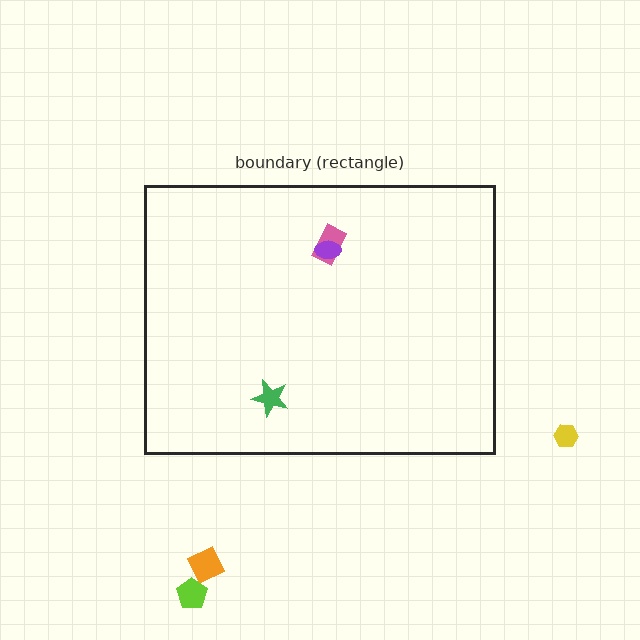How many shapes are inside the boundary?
3 inside, 3 outside.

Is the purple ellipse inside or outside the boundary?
Inside.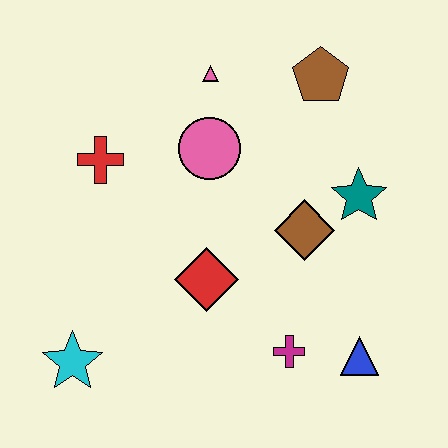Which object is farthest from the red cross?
The blue triangle is farthest from the red cross.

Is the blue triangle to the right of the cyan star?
Yes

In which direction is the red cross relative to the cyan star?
The red cross is above the cyan star.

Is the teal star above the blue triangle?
Yes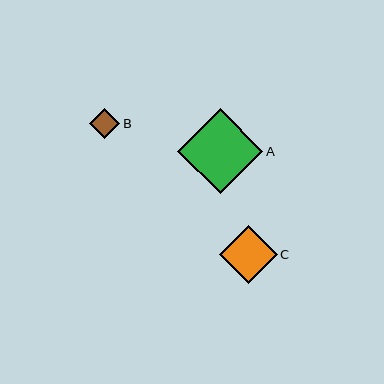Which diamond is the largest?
Diamond A is the largest with a size of approximately 85 pixels.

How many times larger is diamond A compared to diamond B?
Diamond A is approximately 2.8 times the size of diamond B.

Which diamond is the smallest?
Diamond B is the smallest with a size of approximately 31 pixels.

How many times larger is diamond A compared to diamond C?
Diamond A is approximately 1.5 times the size of diamond C.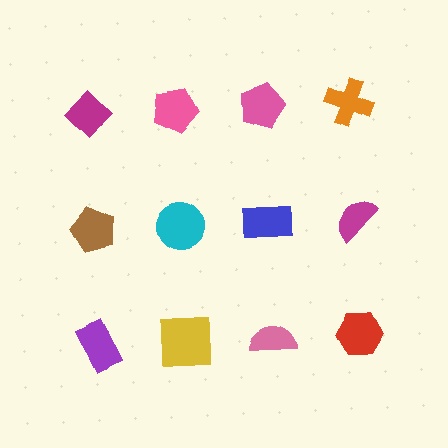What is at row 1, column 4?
An orange cross.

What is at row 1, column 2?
A pink pentagon.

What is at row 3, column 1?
A purple rectangle.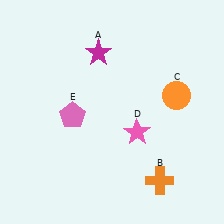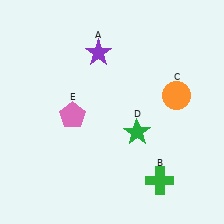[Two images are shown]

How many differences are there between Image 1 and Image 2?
There are 3 differences between the two images.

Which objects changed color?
A changed from magenta to purple. B changed from orange to green. D changed from pink to green.